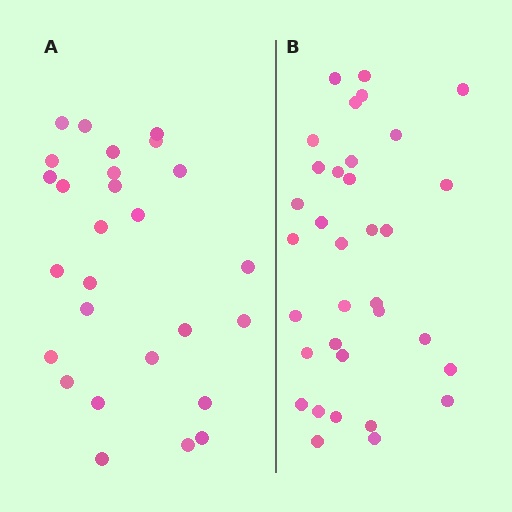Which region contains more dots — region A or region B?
Region B (the right region) has more dots.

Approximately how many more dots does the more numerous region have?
Region B has roughly 8 or so more dots than region A.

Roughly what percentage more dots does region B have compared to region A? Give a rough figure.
About 25% more.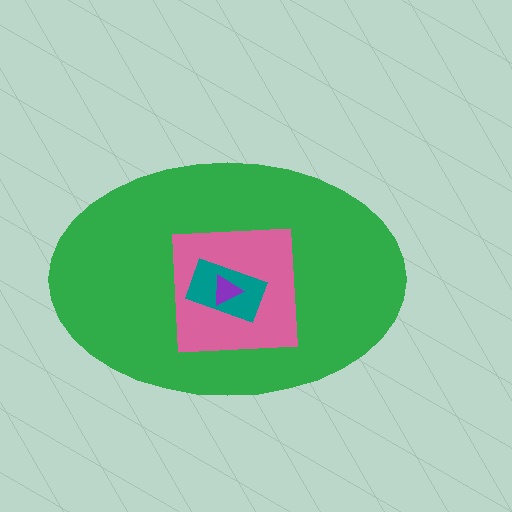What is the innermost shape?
The purple triangle.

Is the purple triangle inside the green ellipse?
Yes.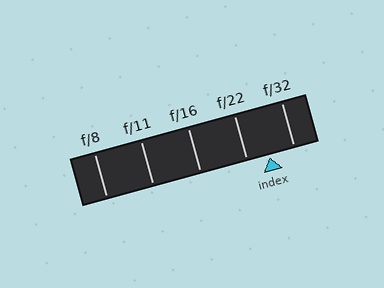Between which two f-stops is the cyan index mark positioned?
The index mark is between f/22 and f/32.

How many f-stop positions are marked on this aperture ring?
There are 5 f-stop positions marked.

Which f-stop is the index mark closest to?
The index mark is closest to f/22.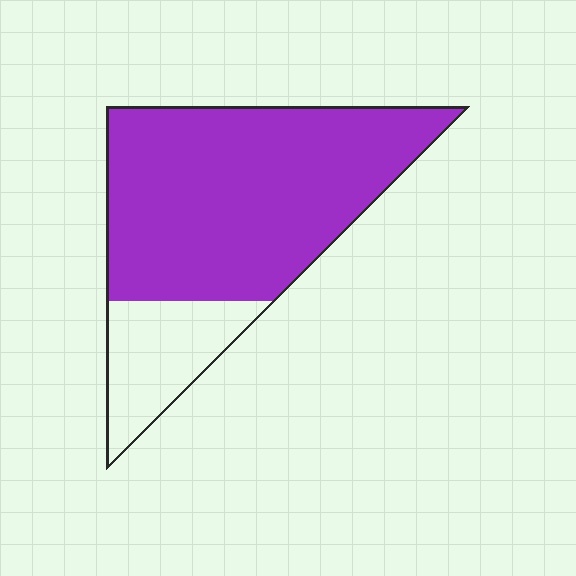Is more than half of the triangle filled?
Yes.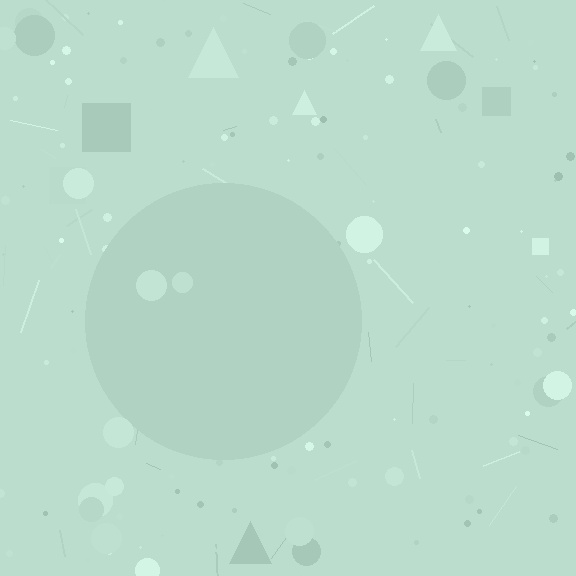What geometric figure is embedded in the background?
A circle is embedded in the background.